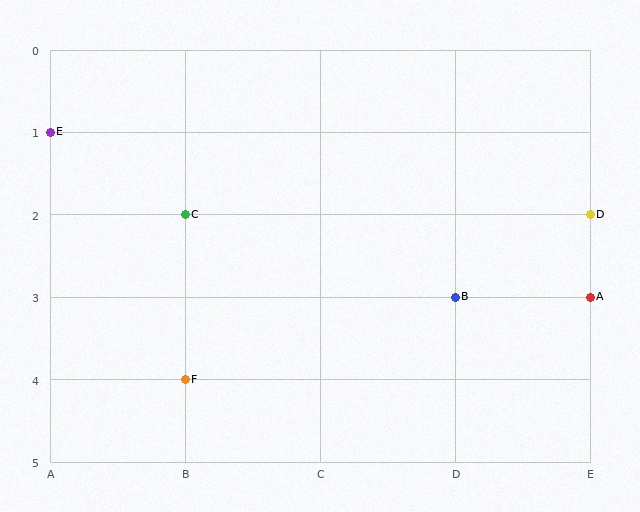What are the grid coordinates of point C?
Point C is at grid coordinates (B, 2).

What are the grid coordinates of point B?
Point B is at grid coordinates (D, 3).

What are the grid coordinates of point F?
Point F is at grid coordinates (B, 4).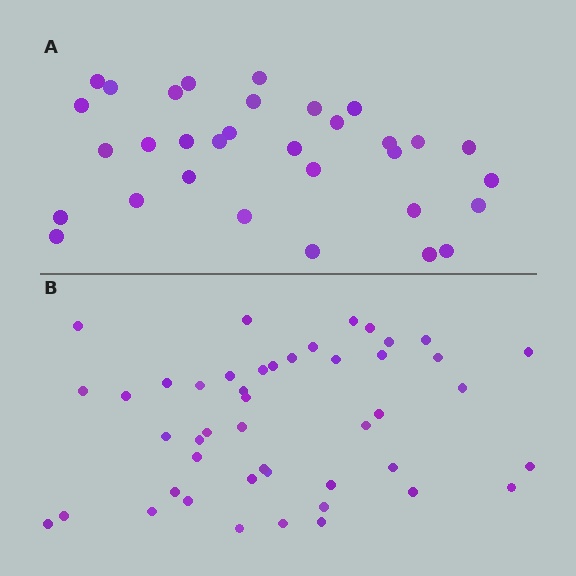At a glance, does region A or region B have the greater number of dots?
Region B (the bottom region) has more dots.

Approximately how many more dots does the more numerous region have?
Region B has approximately 15 more dots than region A.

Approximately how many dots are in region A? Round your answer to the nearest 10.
About 30 dots. (The exact count is 32, which rounds to 30.)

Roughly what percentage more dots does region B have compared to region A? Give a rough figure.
About 45% more.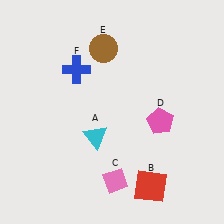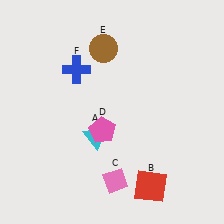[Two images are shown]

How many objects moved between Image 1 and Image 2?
1 object moved between the two images.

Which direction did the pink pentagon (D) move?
The pink pentagon (D) moved left.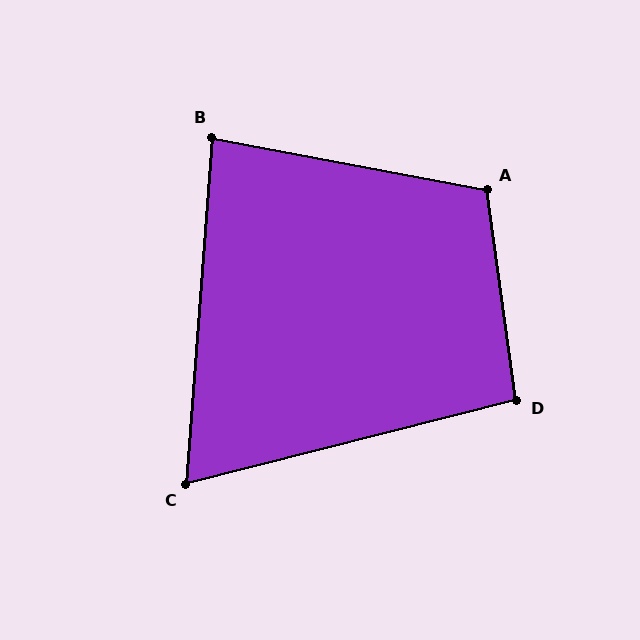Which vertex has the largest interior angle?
A, at approximately 109 degrees.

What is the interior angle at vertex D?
Approximately 96 degrees (obtuse).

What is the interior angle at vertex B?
Approximately 84 degrees (acute).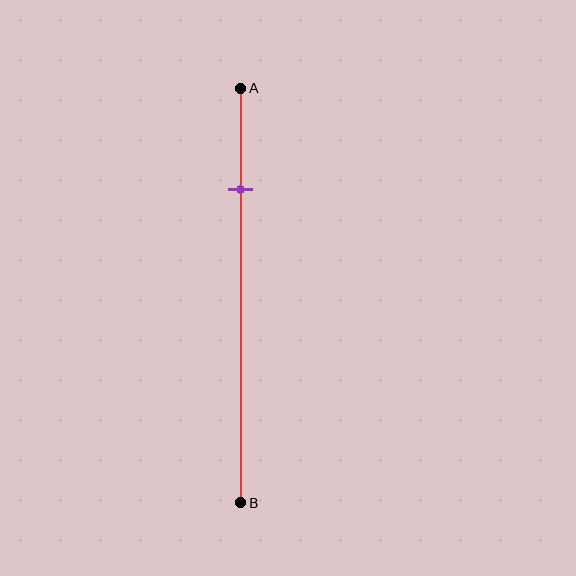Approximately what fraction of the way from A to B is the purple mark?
The purple mark is approximately 25% of the way from A to B.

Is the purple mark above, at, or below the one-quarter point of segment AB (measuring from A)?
The purple mark is approximately at the one-quarter point of segment AB.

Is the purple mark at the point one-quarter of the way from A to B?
Yes, the mark is approximately at the one-quarter point.